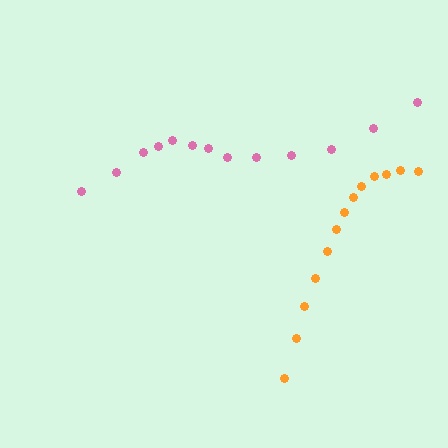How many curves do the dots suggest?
There are 2 distinct paths.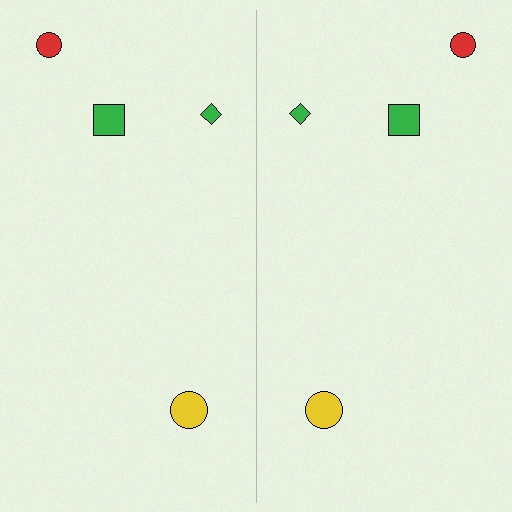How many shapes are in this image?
There are 8 shapes in this image.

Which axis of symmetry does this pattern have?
The pattern has a vertical axis of symmetry running through the center of the image.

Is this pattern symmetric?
Yes, this pattern has bilateral (reflection) symmetry.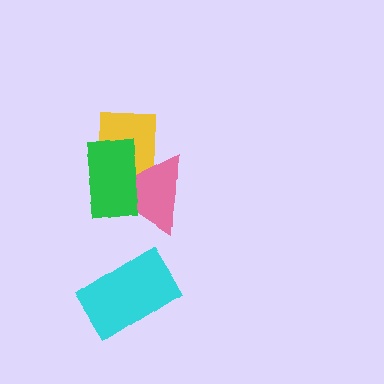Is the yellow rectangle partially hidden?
Yes, it is partially covered by another shape.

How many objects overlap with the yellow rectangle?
2 objects overlap with the yellow rectangle.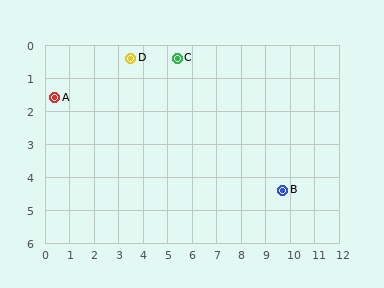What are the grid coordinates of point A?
Point A is at approximately (0.4, 1.6).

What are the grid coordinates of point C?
Point C is at approximately (5.4, 0.4).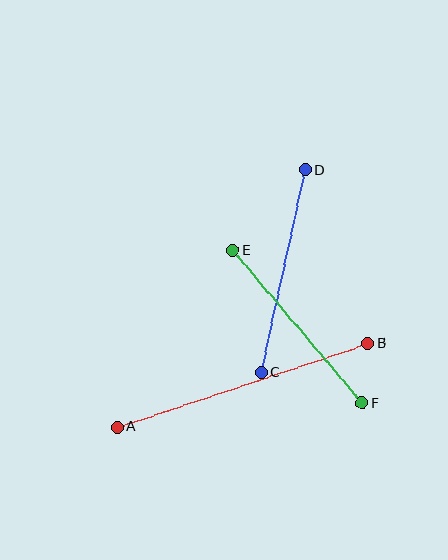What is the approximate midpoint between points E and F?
The midpoint is at approximately (297, 327) pixels.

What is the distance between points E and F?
The distance is approximately 200 pixels.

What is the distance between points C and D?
The distance is approximately 208 pixels.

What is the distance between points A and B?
The distance is approximately 264 pixels.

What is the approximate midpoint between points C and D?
The midpoint is at approximately (283, 271) pixels.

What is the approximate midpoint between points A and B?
The midpoint is at approximately (243, 385) pixels.